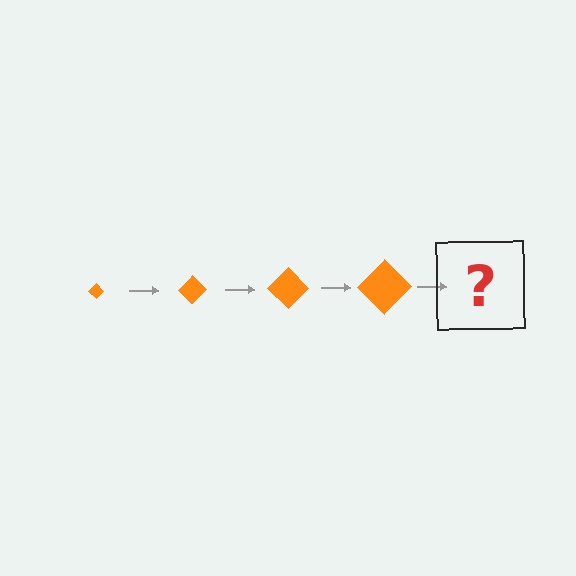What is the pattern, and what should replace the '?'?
The pattern is that the diamond gets progressively larger each step. The '?' should be an orange diamond, larger than the previous one.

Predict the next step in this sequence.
The next step is an orange diamond, larger than the previous one.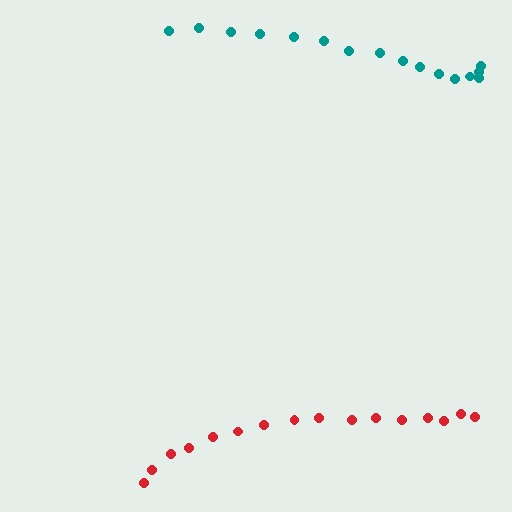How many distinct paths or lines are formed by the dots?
There are 2 distinct paths.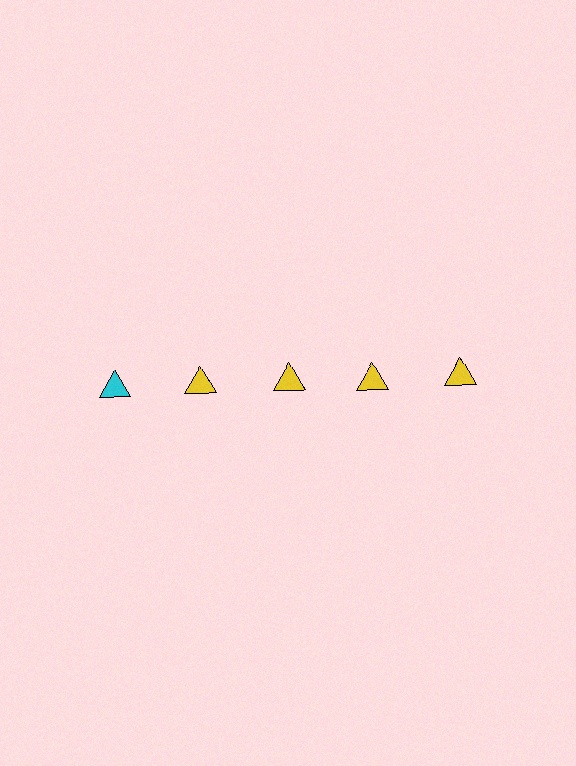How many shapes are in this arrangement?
There are 5 shapes arranged in a grid pattern.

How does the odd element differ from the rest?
It has a different color: cyan instead of yellow.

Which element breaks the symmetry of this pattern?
The cyan triangle in the top row, leftmost column breaks the symmetry. All other shapes are yellow triangles.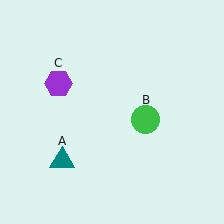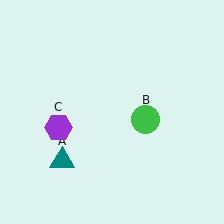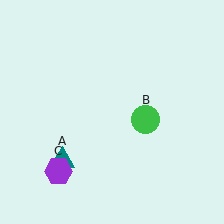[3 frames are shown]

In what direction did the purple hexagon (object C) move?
The purple hexagon (object C) moved down.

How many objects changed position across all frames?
1 object changed position: purple hexagon (object C).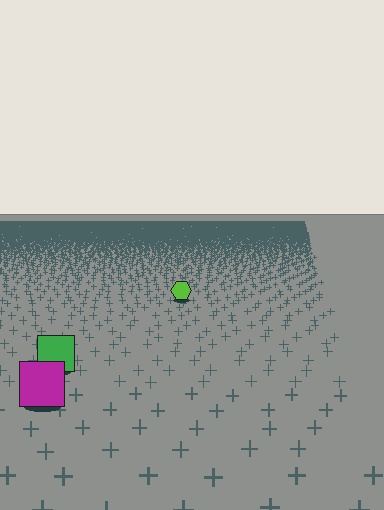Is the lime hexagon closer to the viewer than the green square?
No. The green square is closer — you can tell from the texture gradient: the ground texture is coarser near it.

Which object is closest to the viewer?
The magenta square is closest. The texture marks near it are larger and more spread out.